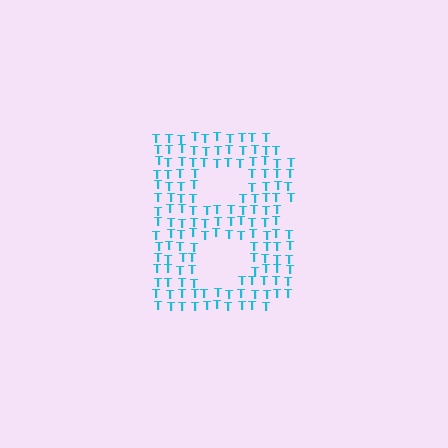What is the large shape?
The large shape is the letter B.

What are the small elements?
The small elements are letter T's.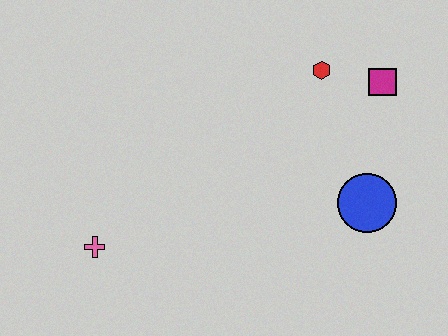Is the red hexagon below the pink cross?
No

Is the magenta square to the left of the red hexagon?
No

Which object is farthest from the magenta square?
The pink cross is farthest from the magenta square.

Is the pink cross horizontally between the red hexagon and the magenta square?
No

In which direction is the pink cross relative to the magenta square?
The pink cross is to the left of the magenta square.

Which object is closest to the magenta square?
The red hexagon is closest to the magenta square.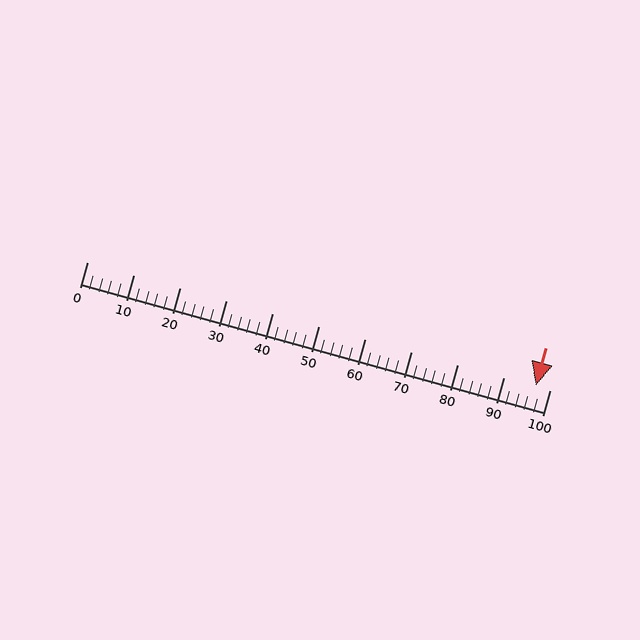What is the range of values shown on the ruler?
The ruler shows values from 0 to 100.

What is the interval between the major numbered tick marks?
The major tick marks are spaced 10 units apart.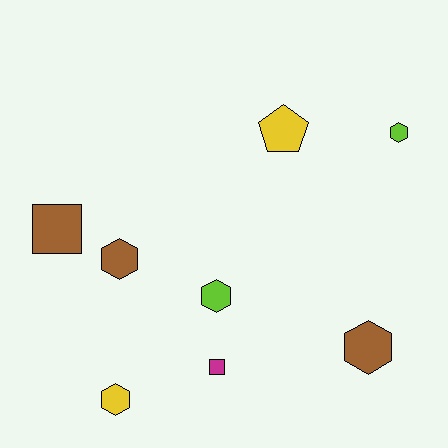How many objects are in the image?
There are 8 objects.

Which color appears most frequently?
Brown, with 3 objects.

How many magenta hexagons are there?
There are no magenta hexagons.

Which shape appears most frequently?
Hexagon, with 5 objects.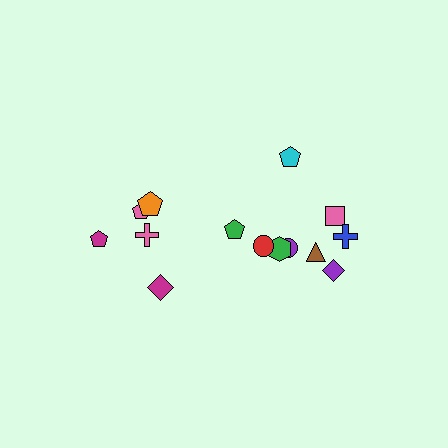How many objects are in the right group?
There are 8 objects.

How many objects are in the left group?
There are 6 objects.